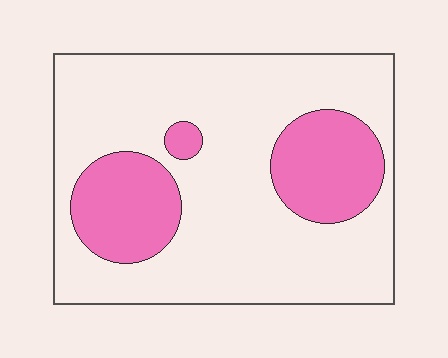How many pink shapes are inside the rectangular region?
3.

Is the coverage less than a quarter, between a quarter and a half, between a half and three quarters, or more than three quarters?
Less than a quarter.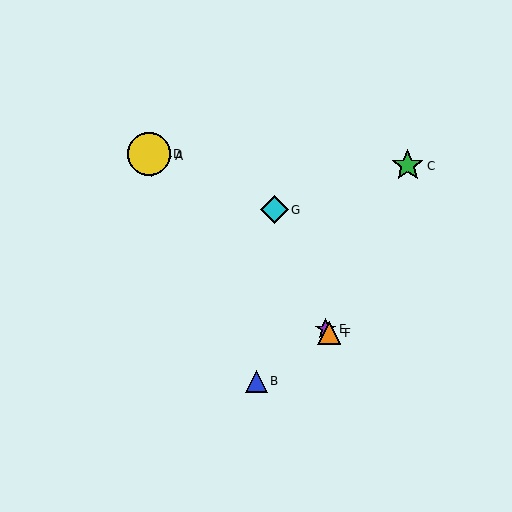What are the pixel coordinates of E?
Object E is at (326, 329).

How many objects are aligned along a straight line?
4 objects (A, D, E, F) are aligned along a straight line.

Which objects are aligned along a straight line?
Objects A, D, E, F are aligned along a straight line.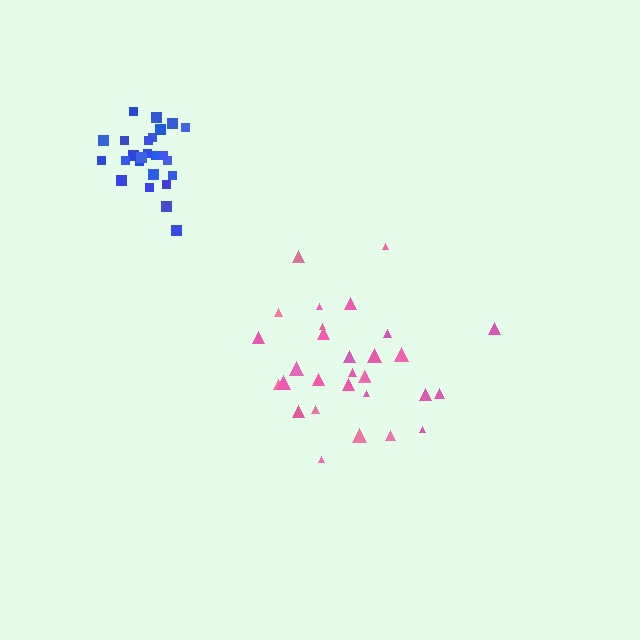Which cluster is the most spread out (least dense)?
Pink.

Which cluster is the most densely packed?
Blue.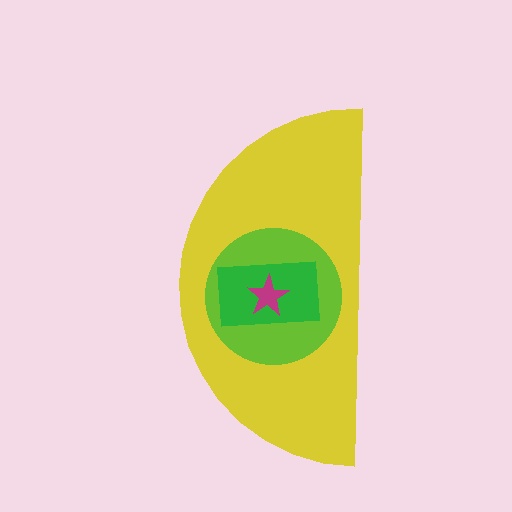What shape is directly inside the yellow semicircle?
The lime circle.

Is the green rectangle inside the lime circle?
Yes.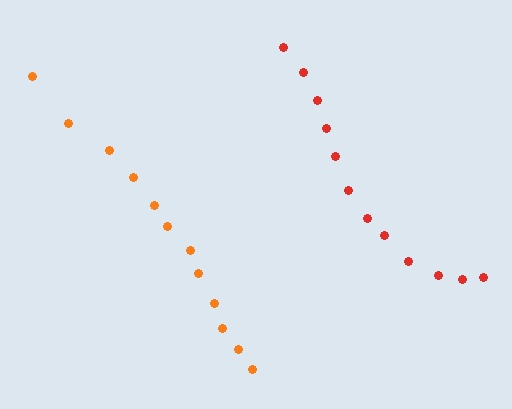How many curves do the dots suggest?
There are 2 distinct paths.